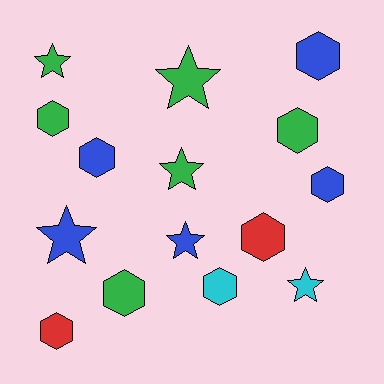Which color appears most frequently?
Green, with 6 objects.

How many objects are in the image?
There are 15 objects.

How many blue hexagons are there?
There are 3 blue hexagons.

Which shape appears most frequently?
Hexagon, with 9 objects.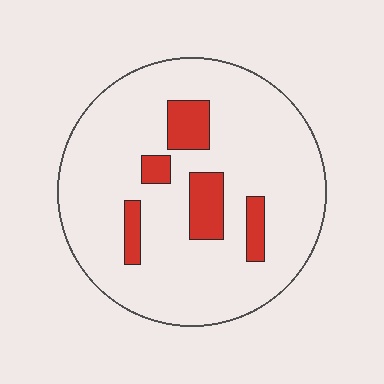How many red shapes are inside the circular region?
5.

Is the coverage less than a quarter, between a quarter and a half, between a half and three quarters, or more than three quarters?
Less than a quarter.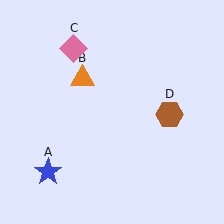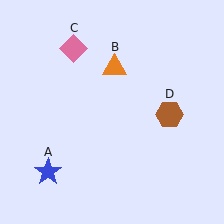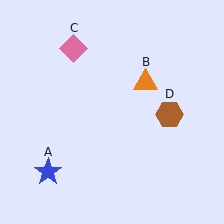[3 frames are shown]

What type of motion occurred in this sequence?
The orange triangle (object B) rotated clockwise around the center of the scene.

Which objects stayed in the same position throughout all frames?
Blue star (object A) and pink diamond (object C) and brown hexagon (object D) remained stationary.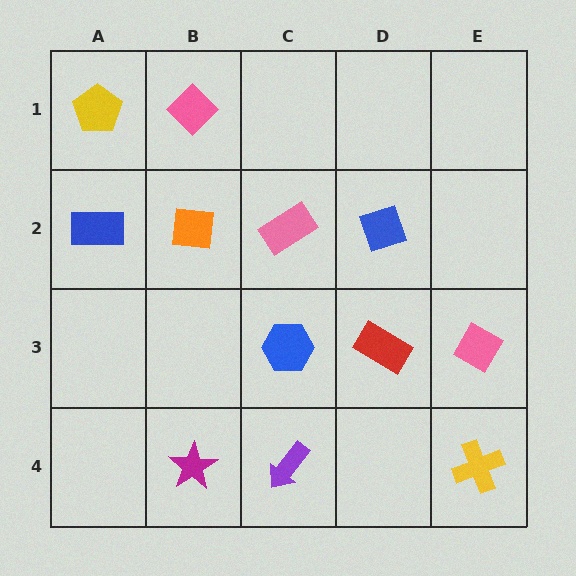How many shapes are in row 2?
4 shapes.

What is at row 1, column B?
A pink diamond.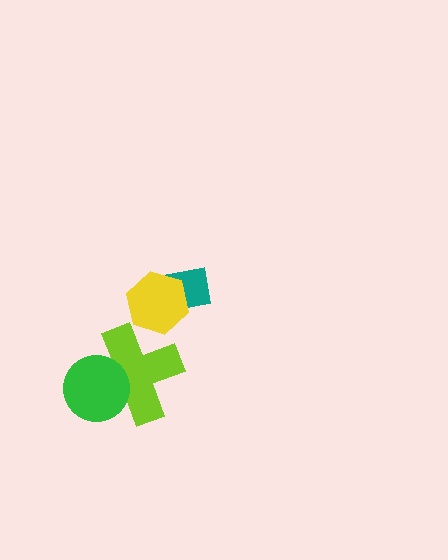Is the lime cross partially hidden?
Yes, it is partially covered by another shape.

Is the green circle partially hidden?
No, no other shape covers it.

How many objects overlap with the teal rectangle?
1 object overlaps with the teal rectangle.